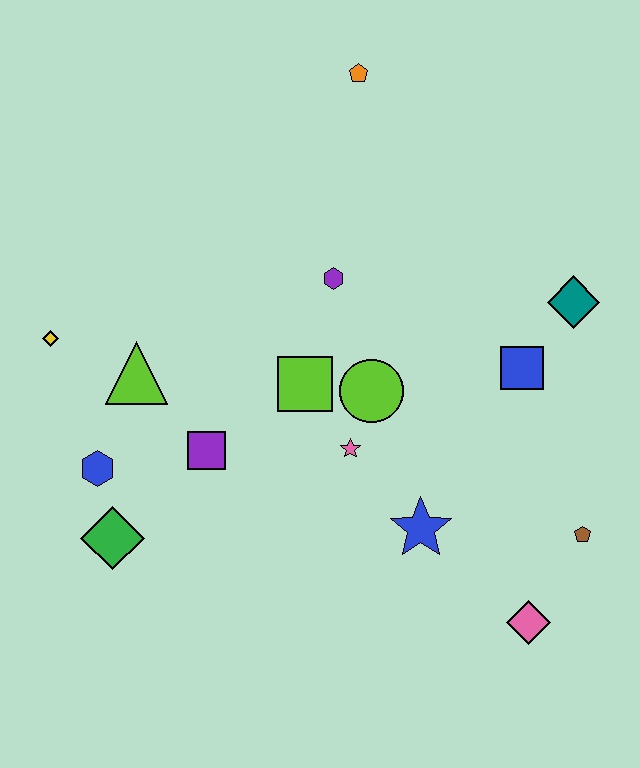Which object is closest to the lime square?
The lime circle is closest to the lime square.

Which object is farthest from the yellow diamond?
The brown pentagon is farthest from the yellow diamond.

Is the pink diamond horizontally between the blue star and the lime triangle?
No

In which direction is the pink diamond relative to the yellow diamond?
The pink diamond is to the right of the yellow diamond.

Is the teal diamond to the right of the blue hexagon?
Yes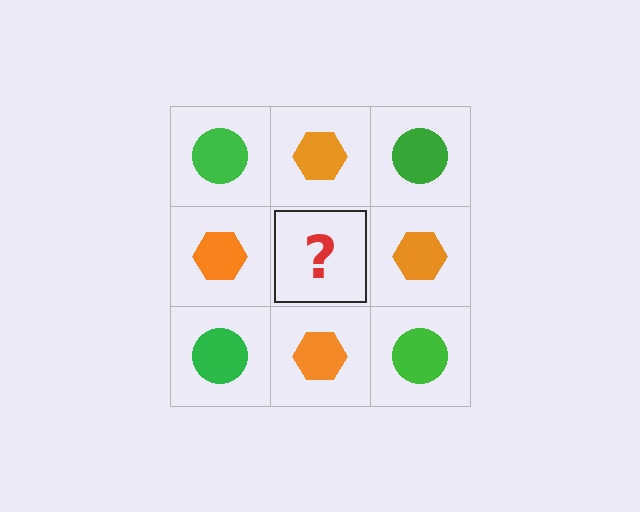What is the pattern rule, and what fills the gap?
The rule is that it alternates green circle and orange hexagon in a checkerboard pattern. The gap should be filled with a green circle.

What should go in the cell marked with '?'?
The missing cell should contain a green circle.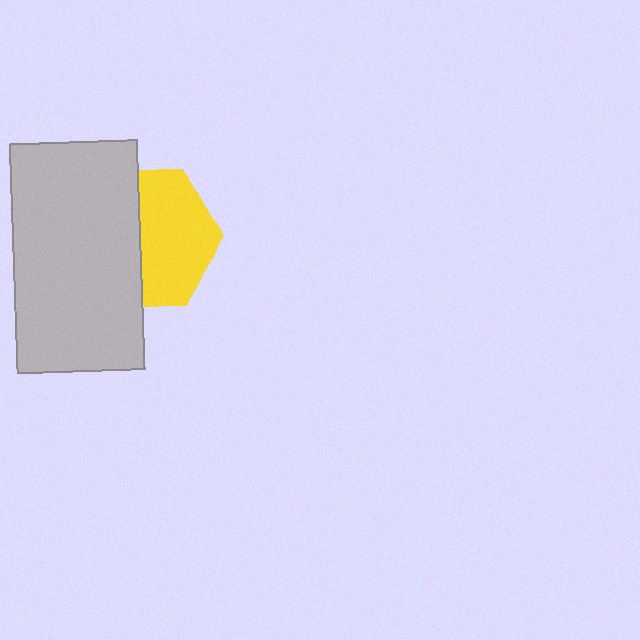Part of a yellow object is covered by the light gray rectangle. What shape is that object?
It is a hexagon.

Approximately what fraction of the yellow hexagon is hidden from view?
Roughly 46% of the yellow hexagon is hidden behind the light gray rectangle.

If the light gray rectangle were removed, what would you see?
You would see the complete yellow hexagon.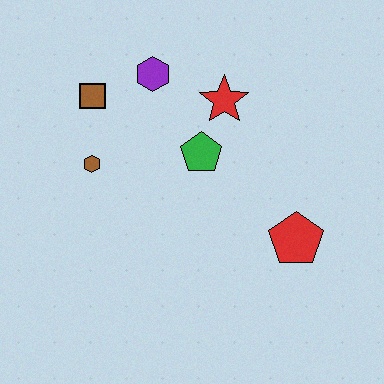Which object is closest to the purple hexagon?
The brown square is closest to the purple hexagon.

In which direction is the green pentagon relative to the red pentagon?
The green pentagon is to the left of the red pentagon.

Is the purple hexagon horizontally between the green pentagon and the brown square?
Yes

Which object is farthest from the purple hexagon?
The red pentagon is farthest from the purple hexagon.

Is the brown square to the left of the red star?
Yes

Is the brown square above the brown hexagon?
Yes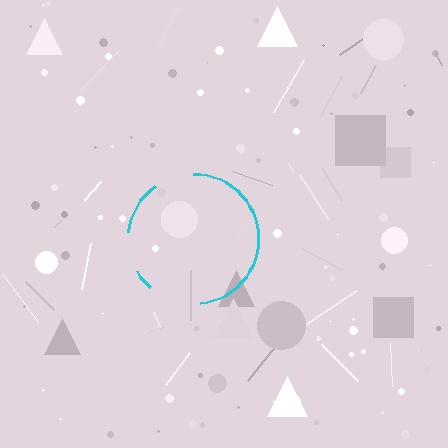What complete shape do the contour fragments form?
The contour fragments form a circle.